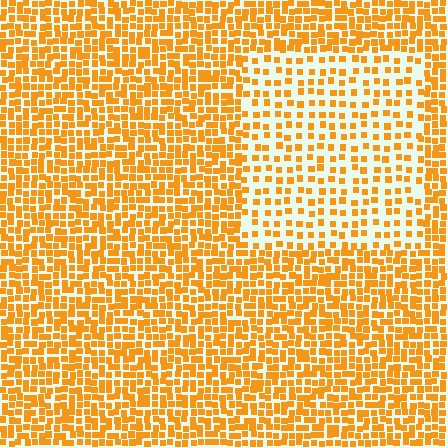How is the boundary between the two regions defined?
The boundary is defined by a change in element density (approximately 2.1x ratio). All elements are the same color, size, and shape.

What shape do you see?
I see a rectangle.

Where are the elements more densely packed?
The elements are more densely packed outside the rectangle boundary.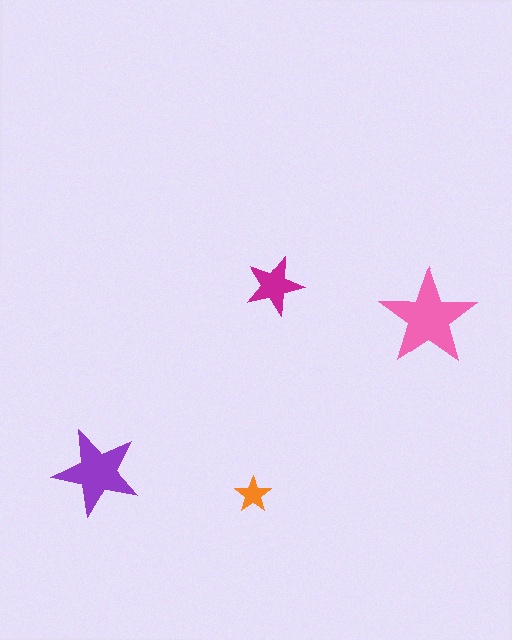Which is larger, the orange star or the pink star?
The pink one.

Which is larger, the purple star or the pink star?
The pink one.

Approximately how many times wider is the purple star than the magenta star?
About 1.5 times wider.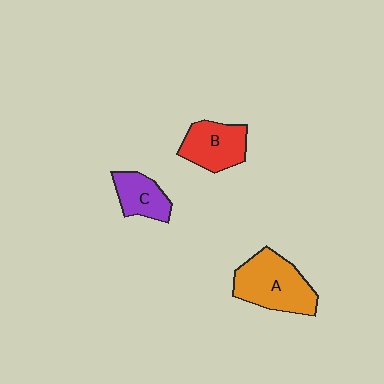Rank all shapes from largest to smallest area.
From largest to smallest: A (orange), B (red), C (purple).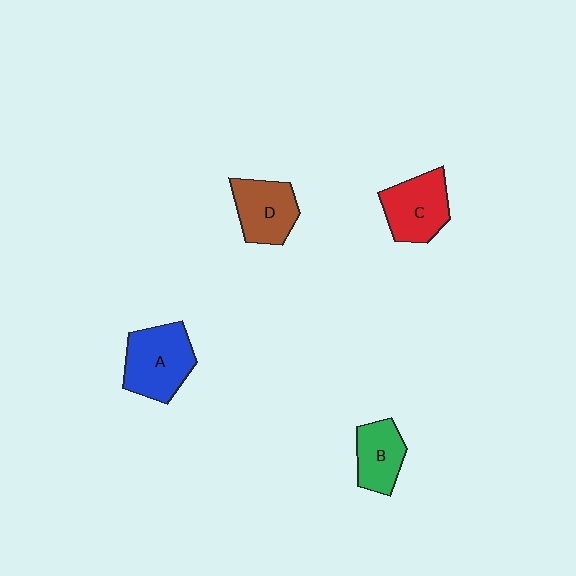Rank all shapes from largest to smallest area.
From largest to smallest: A (blue), C (red), D (brown), B (green).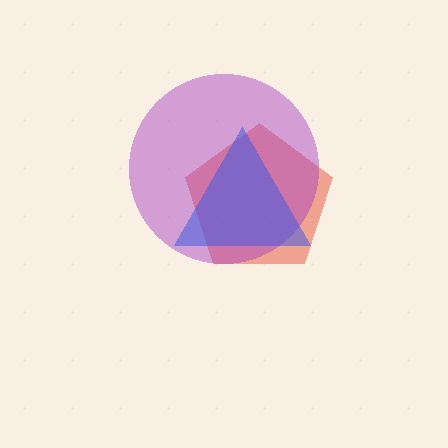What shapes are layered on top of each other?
The layered shapes are: a red pentagon, a purple circle, a blue triangle.